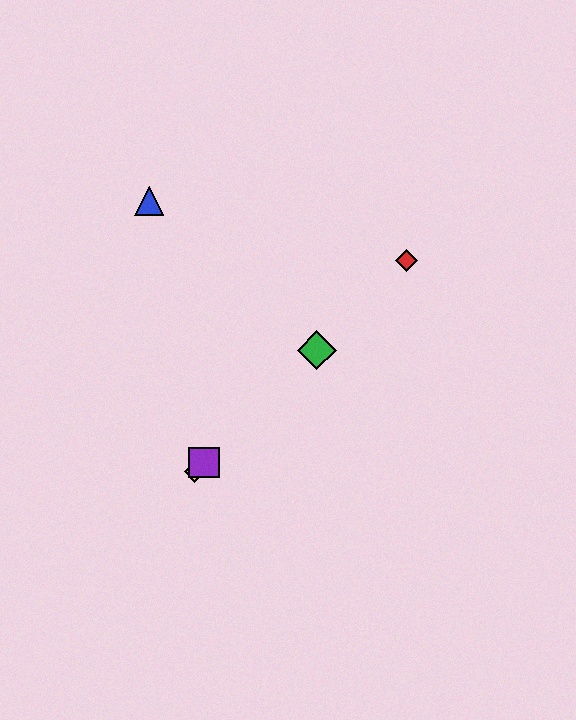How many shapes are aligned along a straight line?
4 shapes (the red diamond, the green diamond, the yellow diamond, the purple square) are aligned along a straight line.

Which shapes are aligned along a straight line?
The red diamond, the green diamond, the yellow diamond, the purple square are aligned along a straight line.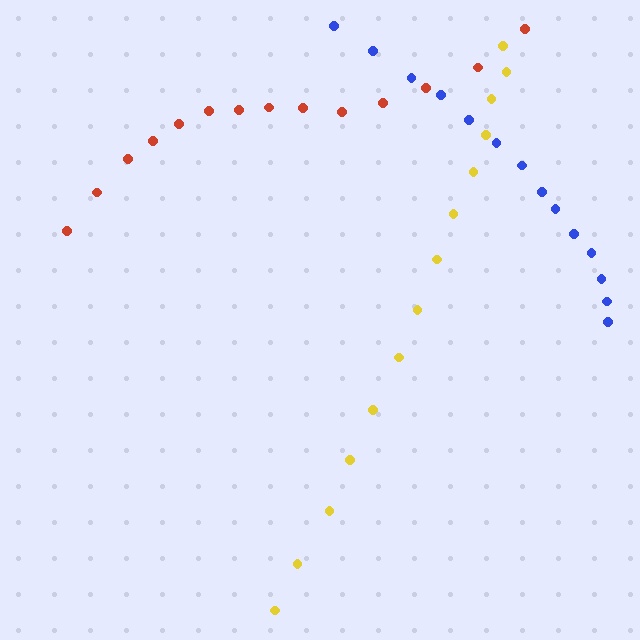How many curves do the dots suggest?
There are 3 distinct paths.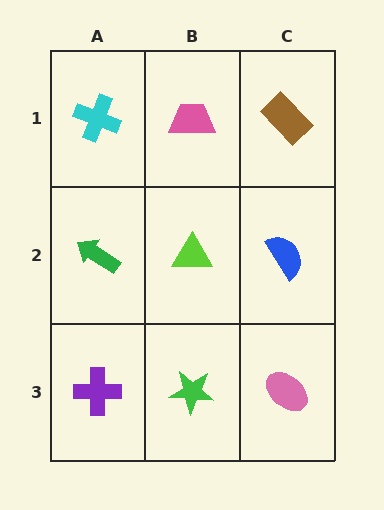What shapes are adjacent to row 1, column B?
A lime triangle (row 2, column B), a cyan cross (row 1, column A), a brown rectangle (row 1, column C).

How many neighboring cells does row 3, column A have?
2.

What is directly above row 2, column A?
A cyan cross.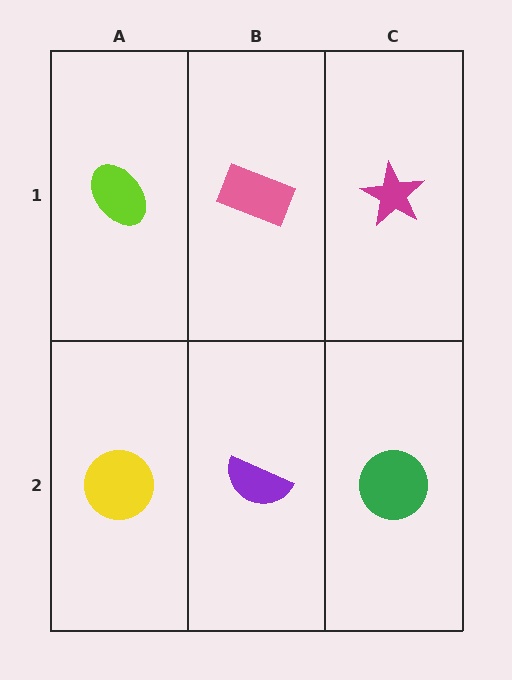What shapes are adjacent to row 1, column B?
A purple semicircle (row 2, column B), a lime ellipse (row 1, column A), a magenta star (row 1, column C).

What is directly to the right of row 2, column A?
A purple semicircle.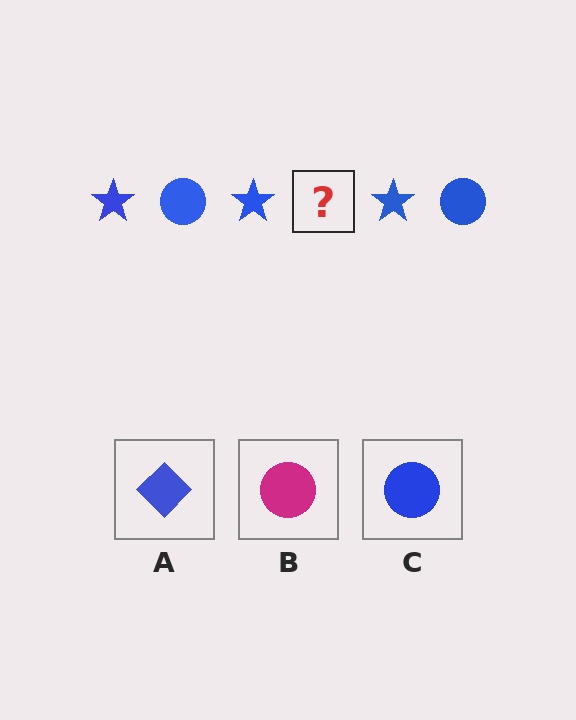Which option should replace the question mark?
Option C.